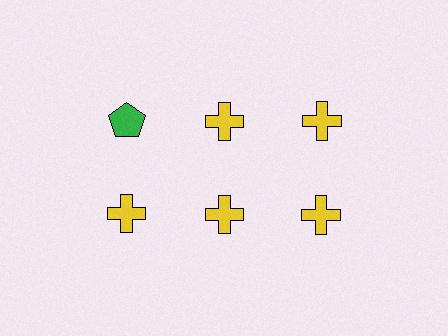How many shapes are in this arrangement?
There are 6 shapes arranged in a grid pattern.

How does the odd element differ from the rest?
It differs in both color (green instead of yellow) and shape (pentagon instead of cross).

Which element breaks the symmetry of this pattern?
The green pentagon in the top row, leftmost column breaks the symmetry. All other shapes are yellow crosses.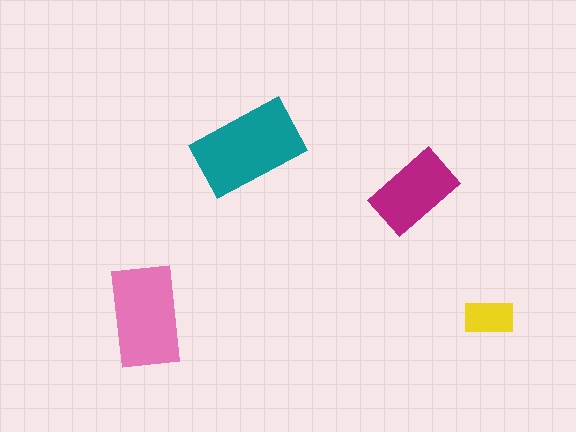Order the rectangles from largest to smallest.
the teal one, the pink one, the magenta one, the yellow one.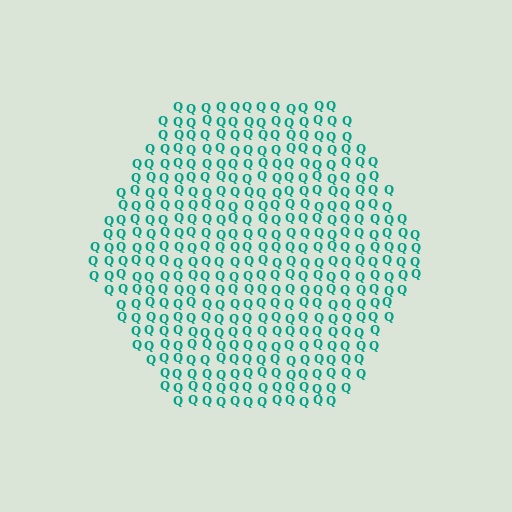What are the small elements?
The small elements are letter Q's.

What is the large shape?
The large shape is a hexagon.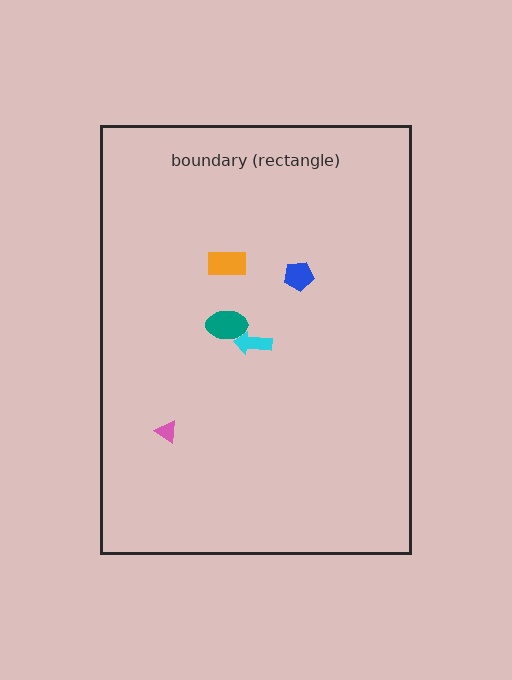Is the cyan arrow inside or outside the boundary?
Inside.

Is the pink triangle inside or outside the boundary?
Inside.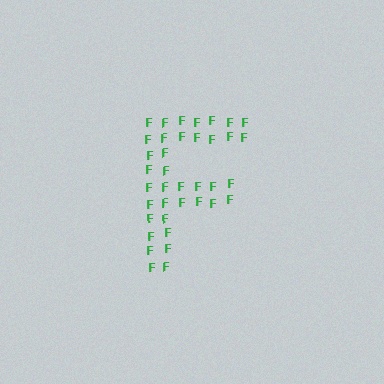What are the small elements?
The small elements are letter F's.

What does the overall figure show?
The overall figure shows the letter F.